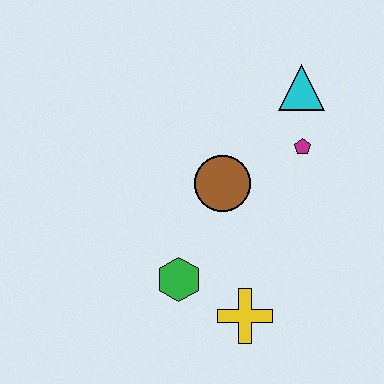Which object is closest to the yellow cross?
The green hexagon is closest to the yellow cross.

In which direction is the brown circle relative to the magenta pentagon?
The brown circle is to the left of the magenta pentagon.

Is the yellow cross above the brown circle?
No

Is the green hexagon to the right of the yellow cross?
No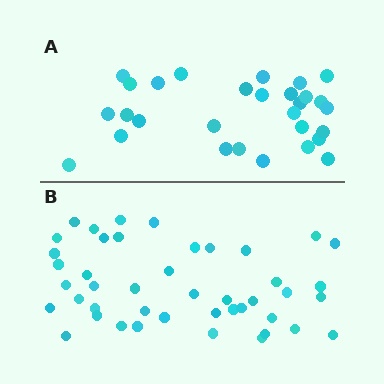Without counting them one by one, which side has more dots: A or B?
Region B (the bottom region) has more dots.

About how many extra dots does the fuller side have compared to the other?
Region B has approximately 15 more dots than region A.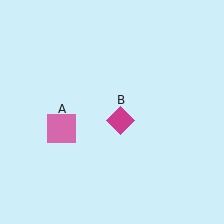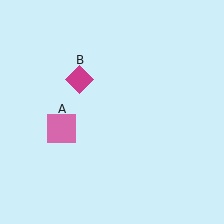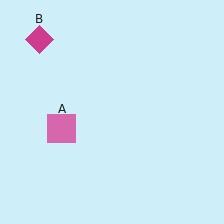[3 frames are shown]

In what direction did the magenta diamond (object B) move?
The magenta diamond (object B) moved up and to the left.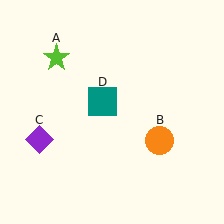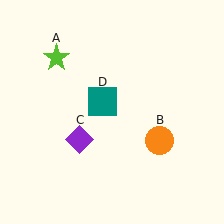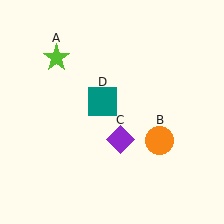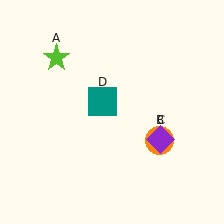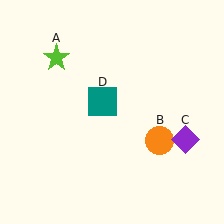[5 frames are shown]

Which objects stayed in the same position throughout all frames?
Lime star (object A) and orange circle (object B) and teal square (object D) remained stationary.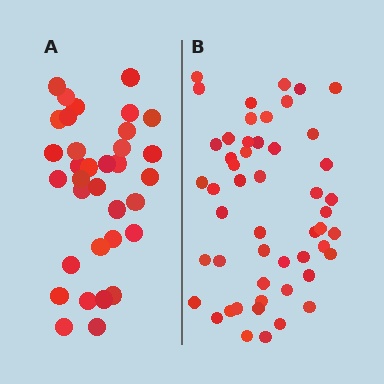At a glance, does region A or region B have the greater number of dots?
Region B (the right region) has more dots.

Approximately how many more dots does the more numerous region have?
Region B has approximately 15 more dots than region A.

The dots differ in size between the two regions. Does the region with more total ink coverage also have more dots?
No. Region A has more total ink coverage because its dots are larger, but region B actually contains more individual dots. Total area can be misleading — the number of items is what matters here.